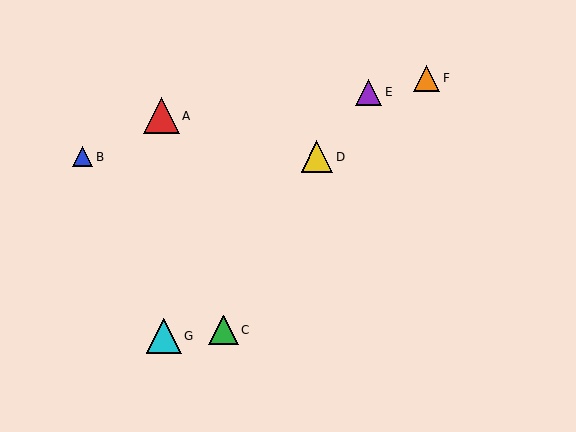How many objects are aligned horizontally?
2 objects (B, D) are aligned horizontally.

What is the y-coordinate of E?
Object E is at y≈92.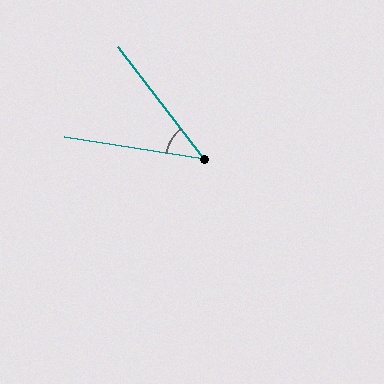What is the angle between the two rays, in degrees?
Approximately 44 degrees.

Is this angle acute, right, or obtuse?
It is acute.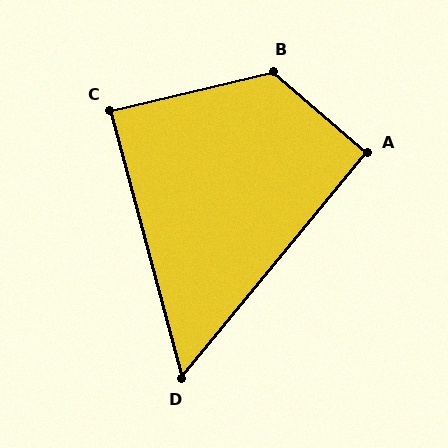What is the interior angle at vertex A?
Approximately 91 degrees (approximately right).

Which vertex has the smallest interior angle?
D, at approximately 54 degrees.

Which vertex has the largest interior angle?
B, at approximately 126 degrees.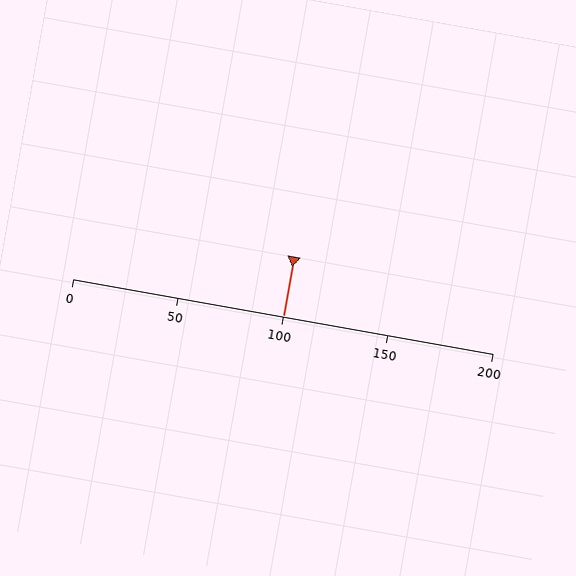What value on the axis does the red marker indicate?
The marker indicates approximately 100.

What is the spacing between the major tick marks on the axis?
The major ticks are spaced 50 apart.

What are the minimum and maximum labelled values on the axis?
The axis runs from 0 to 200.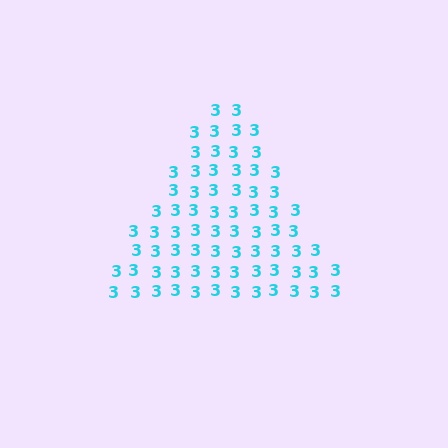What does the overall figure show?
The overall figure shows a triangle.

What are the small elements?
The small elements are digit 3's.